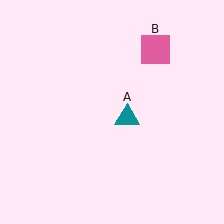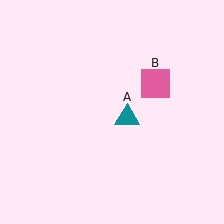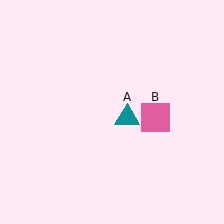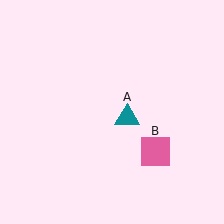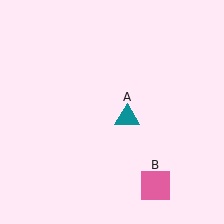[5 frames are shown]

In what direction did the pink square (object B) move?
The pink square (object B) moved down.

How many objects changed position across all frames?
1 object changed position: pink square (object B).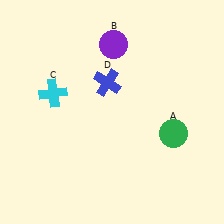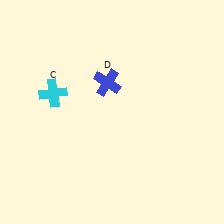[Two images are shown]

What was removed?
The green circle (A), the purple circle (B) were removed in Image 2.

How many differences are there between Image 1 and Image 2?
There are 2 differences between the two images.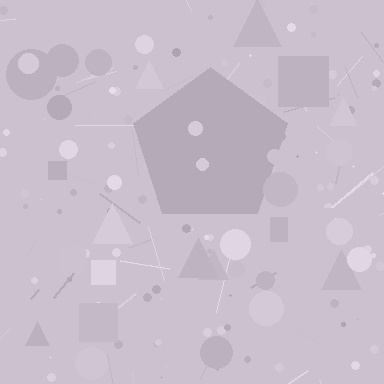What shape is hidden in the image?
A pentagon is hidden in the image.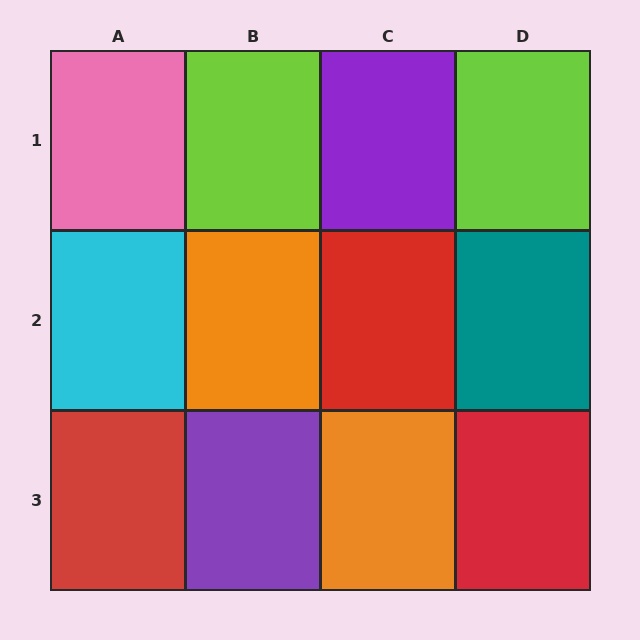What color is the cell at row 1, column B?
Lime.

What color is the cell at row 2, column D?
Teal.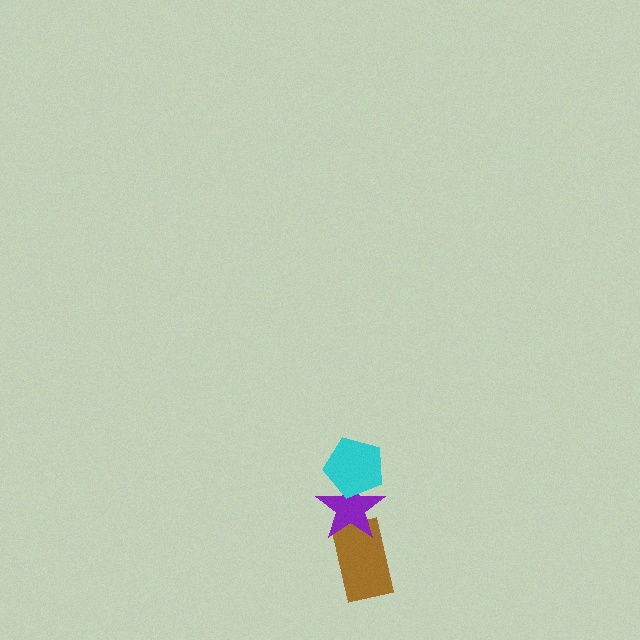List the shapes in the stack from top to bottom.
From top to bottom: the cyan pentagon, the purple star, the brown rectangle.